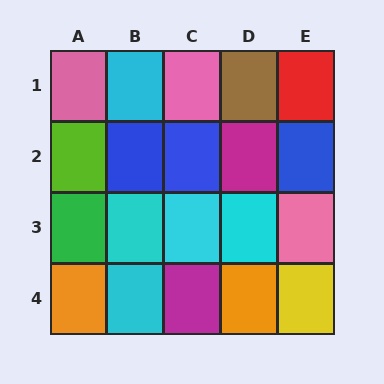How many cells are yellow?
1 cell is yellow.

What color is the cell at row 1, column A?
Pink.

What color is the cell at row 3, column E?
Pink.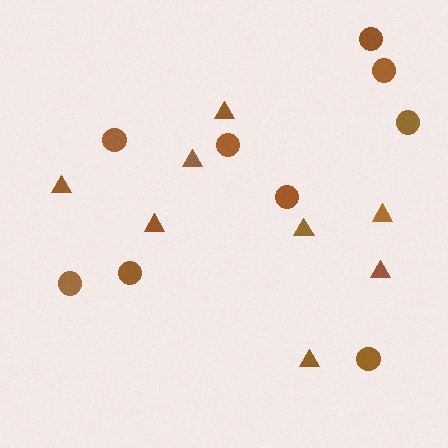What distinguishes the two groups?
There are 2 groups: one group of circles (9) and one group of triangles (8).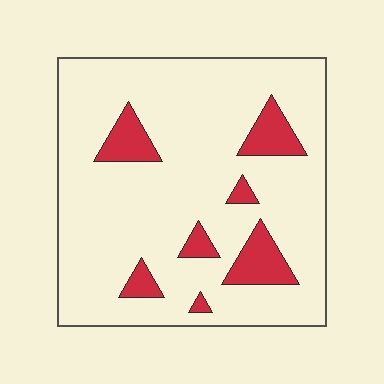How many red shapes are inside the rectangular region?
7.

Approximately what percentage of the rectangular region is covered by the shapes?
Approximately 15%.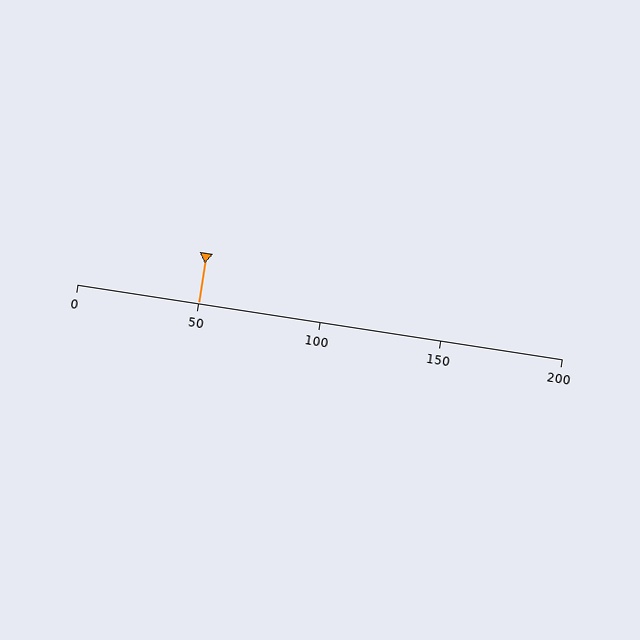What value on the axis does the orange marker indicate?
The marker indicates approximately 50.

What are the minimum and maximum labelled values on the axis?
The axis runs from 0 to 200.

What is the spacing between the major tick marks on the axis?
The major ticks are spaced 50 apart.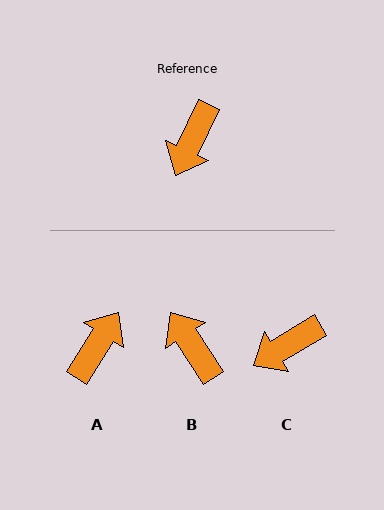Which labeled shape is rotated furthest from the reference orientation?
A, about 173 degrees away.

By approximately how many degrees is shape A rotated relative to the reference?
Approximately 173 degrees counter-clockwise.